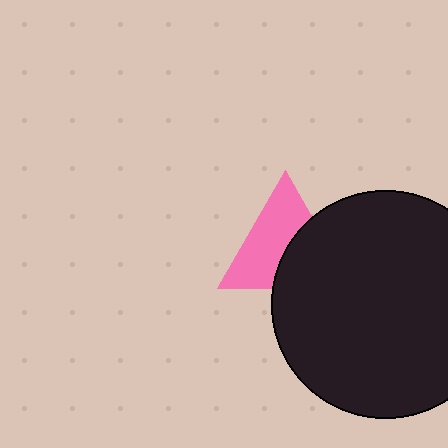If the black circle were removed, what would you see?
You would see the complete pink triangle.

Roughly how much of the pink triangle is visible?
About half of it is visible (roughly 58%).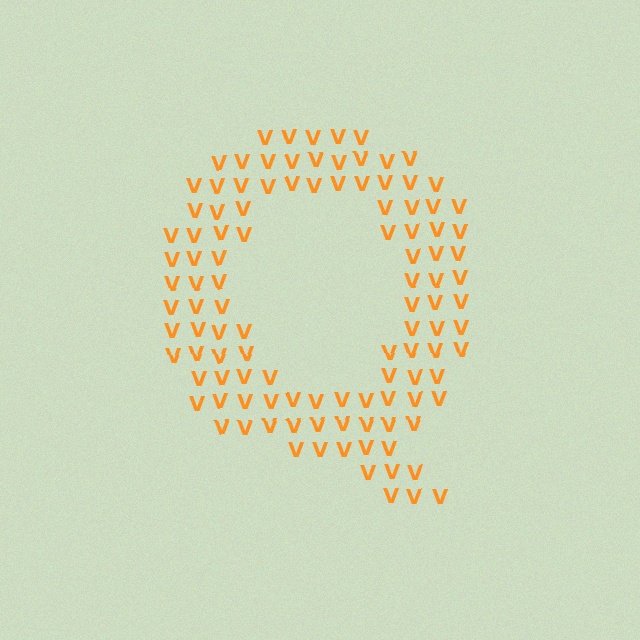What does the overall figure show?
The overall figure shows the letter Q.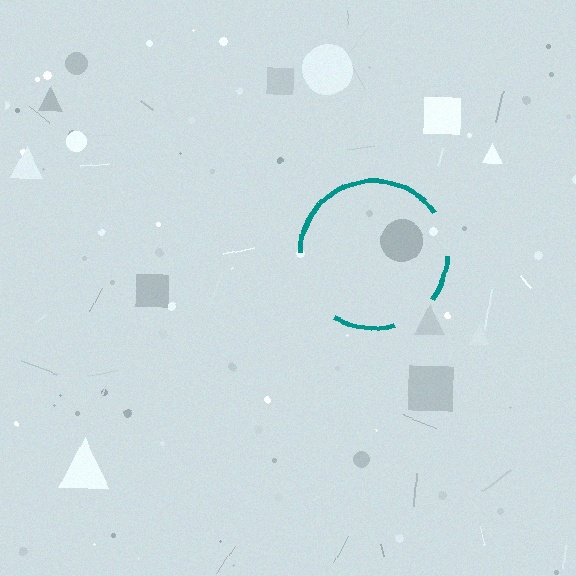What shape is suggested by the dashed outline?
The dashed outline suggests a circle.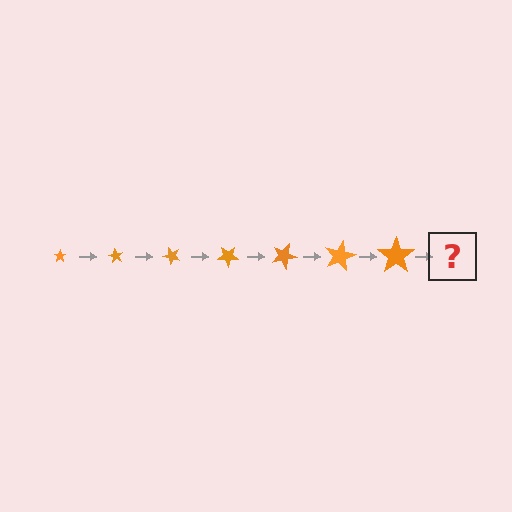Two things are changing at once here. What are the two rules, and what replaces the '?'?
The two rules are that the star grows larger each step and it rotates 60 degrees each step. The '?' should be a star, larger than the previous one and rotated 420 degrees from the start.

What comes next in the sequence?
The next element should be a star, larger than the previous one and rotated 420 degrees from the start.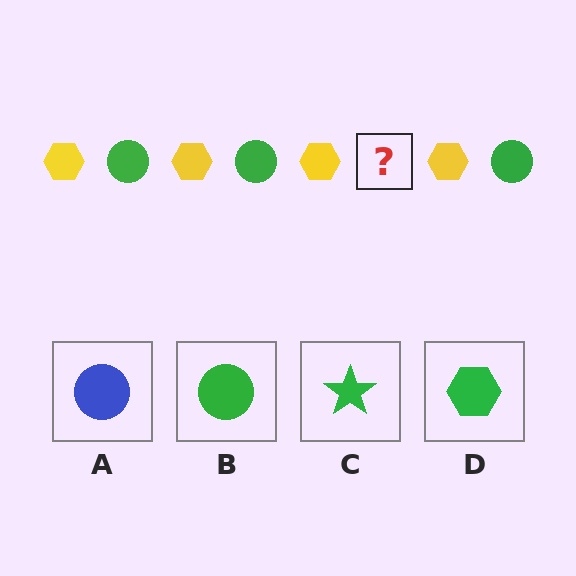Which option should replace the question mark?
Option B.